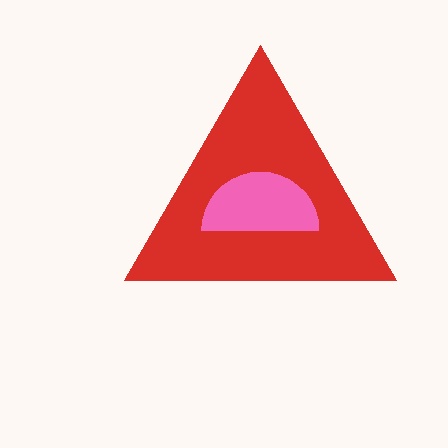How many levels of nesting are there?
2.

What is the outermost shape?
The red triangle.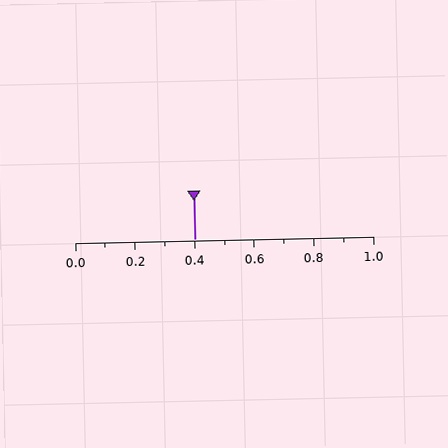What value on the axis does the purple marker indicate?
The marker indicates approximately 0.4.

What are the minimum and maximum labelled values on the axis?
The axis runs from 0.0 to 1.0.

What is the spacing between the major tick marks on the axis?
The major ticks are spaced 0.2 apart.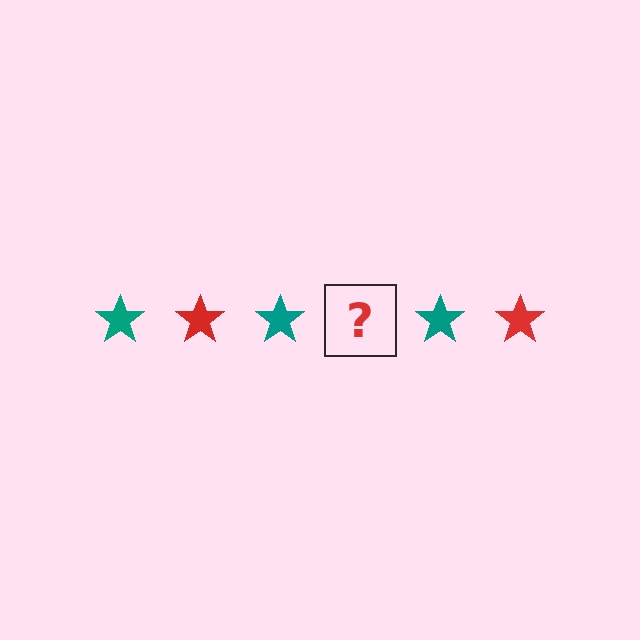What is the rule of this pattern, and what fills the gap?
The rule is that the pattern cycles through teal, red stars. The gap should be filled with a red star.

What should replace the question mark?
The question mark should be replaced with a red star.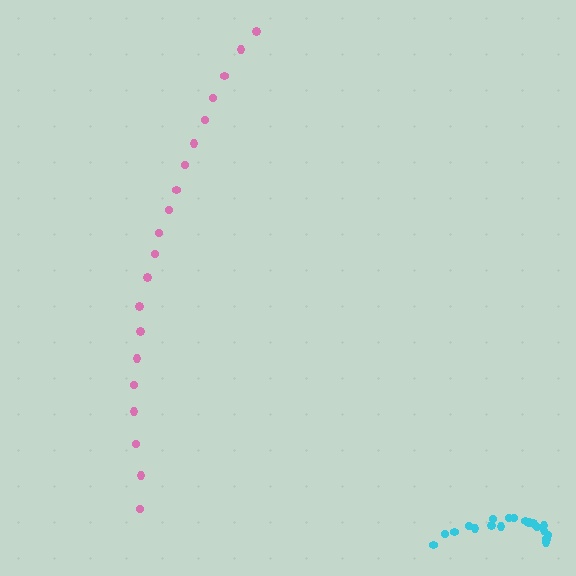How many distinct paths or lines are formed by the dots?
There are 2 distinct paths.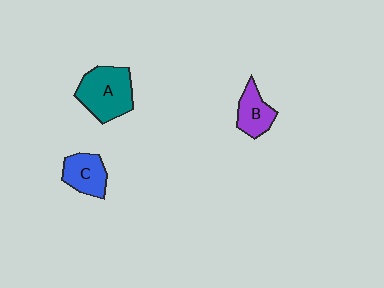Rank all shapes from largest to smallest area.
From largest to smallest: A (teal), C (blue), B (purple).